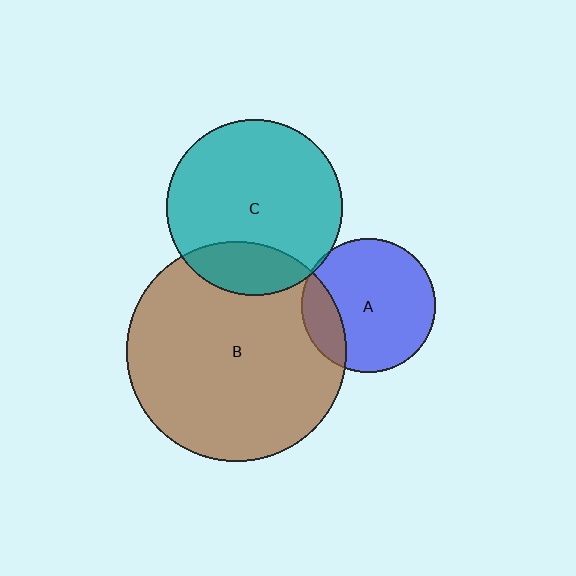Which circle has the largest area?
Circle B (brown).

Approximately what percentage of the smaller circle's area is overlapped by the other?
Approximately 5%.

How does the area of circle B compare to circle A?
Approximately 2.7 times.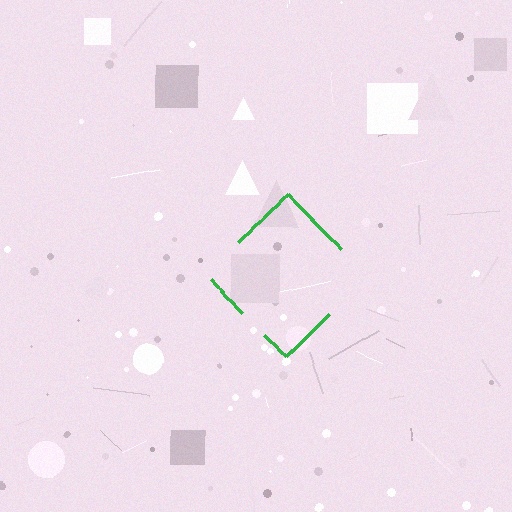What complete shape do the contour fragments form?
The contour fragments form a diamond.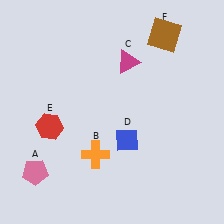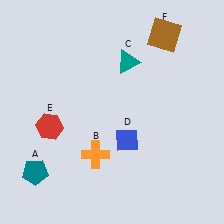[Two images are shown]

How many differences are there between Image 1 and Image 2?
There are 2 differences between the two images.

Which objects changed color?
A changed from pink to teal. C changed from magenta to teal.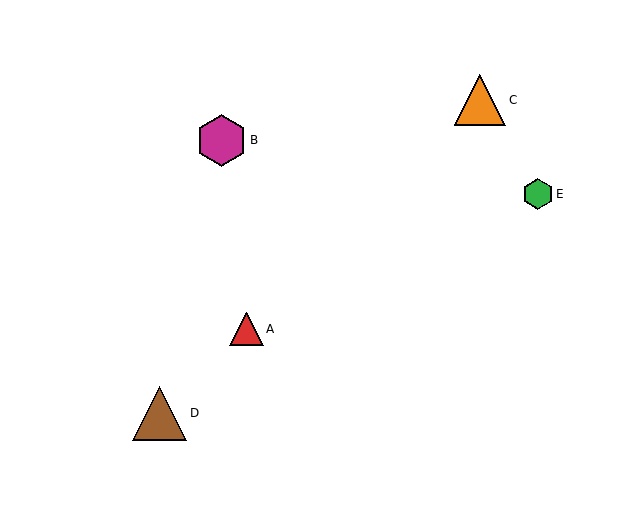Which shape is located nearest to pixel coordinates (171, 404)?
The brown triangle (labeled D) at (160, 414) is nearest to that location.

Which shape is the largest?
The brown triangle (labeled D) is the largest.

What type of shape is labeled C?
Shape C is an orange triangle.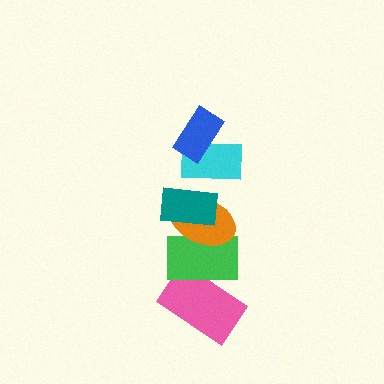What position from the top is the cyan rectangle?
The cyan rectangle is 2nd from the top.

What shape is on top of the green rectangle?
The orange ellipse is on top of the green rectangle.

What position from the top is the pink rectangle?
The pink rectangle is 6th from the top.